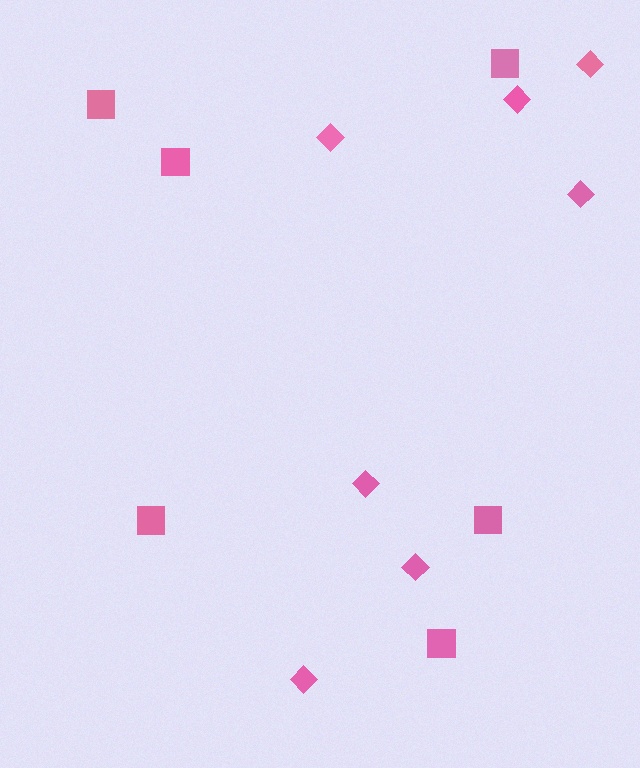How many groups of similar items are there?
There are 2 groups: one group of squares (6) and one group of diamonds (7).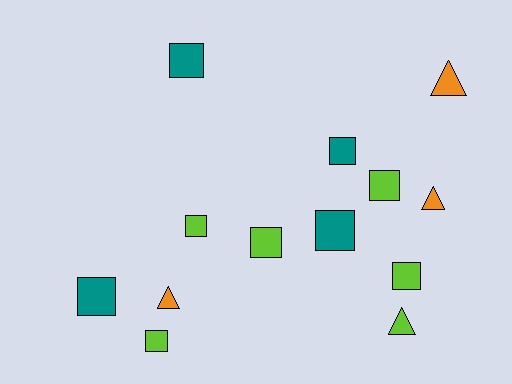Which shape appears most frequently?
Square, with 9 objects.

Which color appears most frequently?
Lime, with 6 objects.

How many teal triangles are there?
There are no teal triangles.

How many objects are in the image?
There are 13 objects.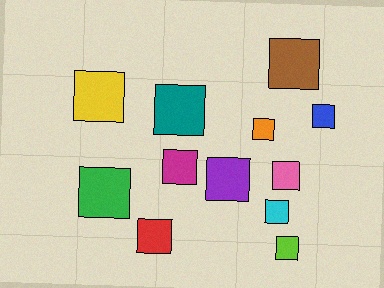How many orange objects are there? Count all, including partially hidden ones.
There is 1 orange object.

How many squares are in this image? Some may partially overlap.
There are 12 squares.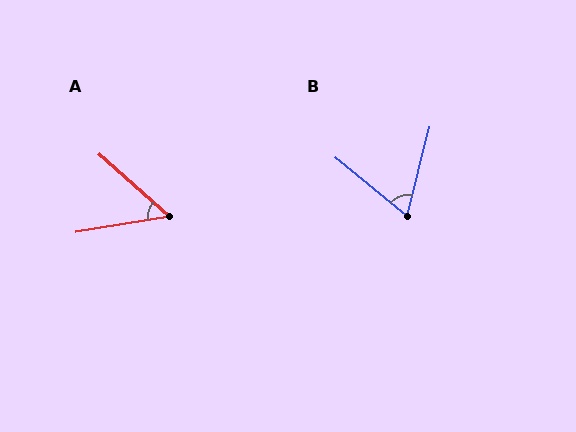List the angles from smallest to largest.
A (51°), B (65°).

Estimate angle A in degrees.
Approximately 51 degrees.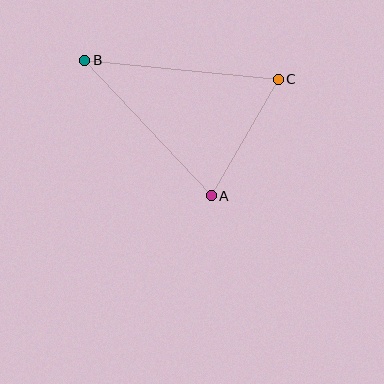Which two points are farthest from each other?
Points B and C are farthest from each other.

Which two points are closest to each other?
Points A and C are closest to each other.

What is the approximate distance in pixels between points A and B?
The distance between A and B is approximately 185 pixels.